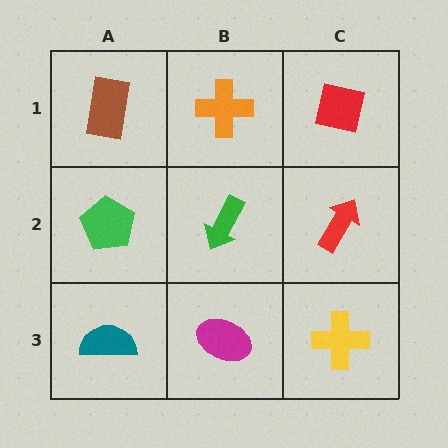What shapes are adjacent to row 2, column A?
A brown rectangle (row 1, column A), a teal semicircle (row 3, column A), a green arrow (row 2, column B).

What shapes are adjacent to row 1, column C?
A red arrow (row 2, column C), an orange cross (row 1, column B).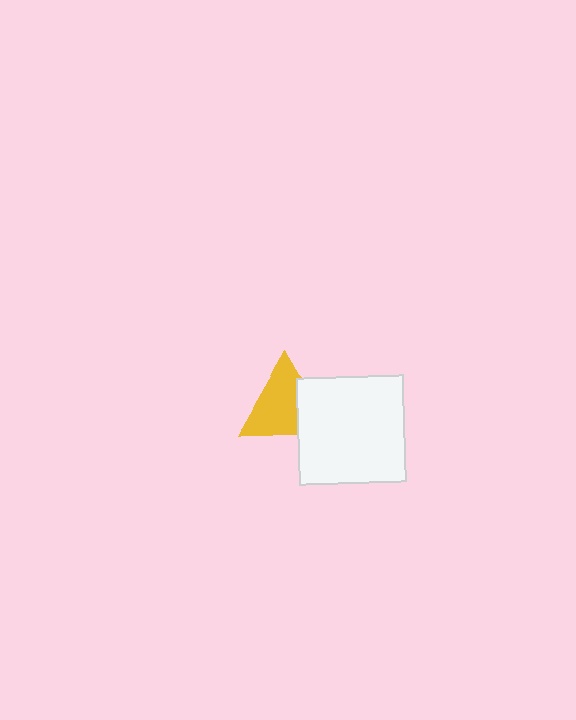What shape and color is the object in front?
The object in front is a white square.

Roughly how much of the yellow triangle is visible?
Most of it is visible (roughly 70%).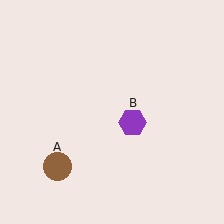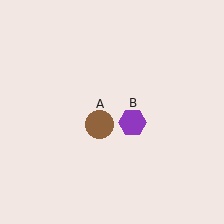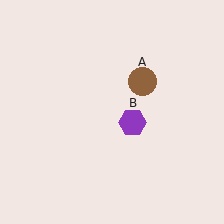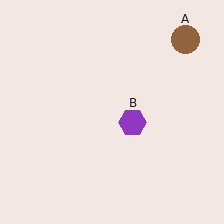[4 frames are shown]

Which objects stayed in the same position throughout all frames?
Purple hexagon (object B) remained stationary.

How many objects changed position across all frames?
1 object changed position: brown circle (object A).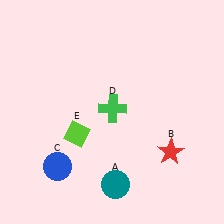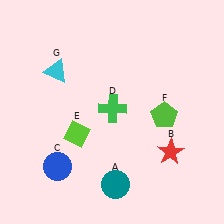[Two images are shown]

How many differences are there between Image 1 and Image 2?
There are 2 differences between the two images.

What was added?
A lime pentagon (F), a cyan triangle (G) were added in Image 2.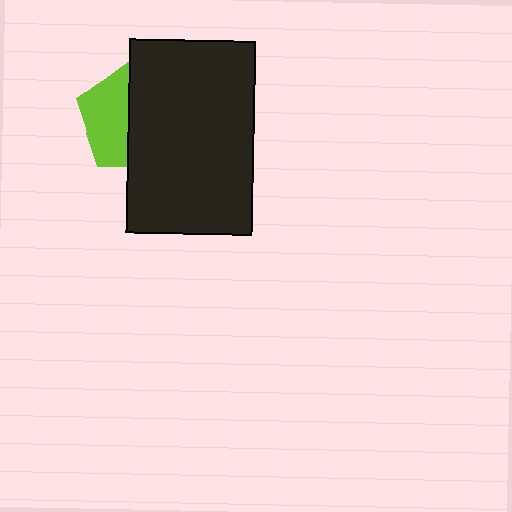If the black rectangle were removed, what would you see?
You would see the complete lime pentagon.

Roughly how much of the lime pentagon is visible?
A small part of it is visible (roughly 44%).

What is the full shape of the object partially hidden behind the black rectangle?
The partially hidden object is a lime pentagon.